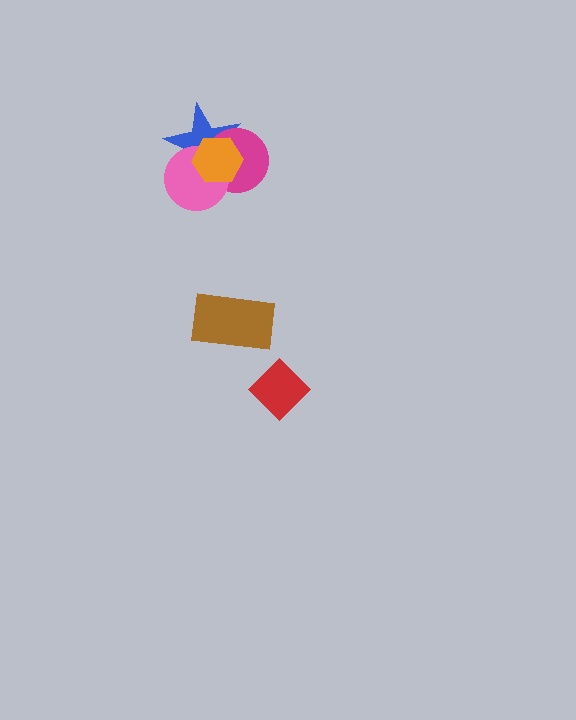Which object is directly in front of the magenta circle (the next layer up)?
The pink circle is directly in front of the magenta circle.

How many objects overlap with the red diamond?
0 objects overlap with the red diamond.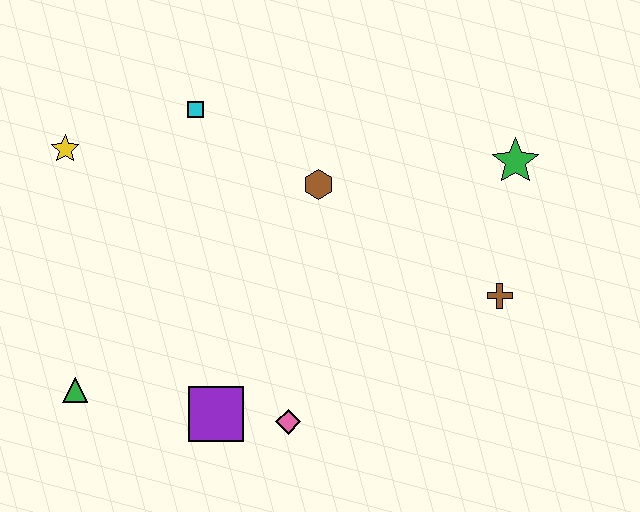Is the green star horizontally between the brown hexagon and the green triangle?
No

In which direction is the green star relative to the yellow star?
The green star is to the right of the yellow star.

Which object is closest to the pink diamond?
The purple square is closest to the pink diamond.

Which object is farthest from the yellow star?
The brown cross is farthest from the yellow star.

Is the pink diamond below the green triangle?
Yes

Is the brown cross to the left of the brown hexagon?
No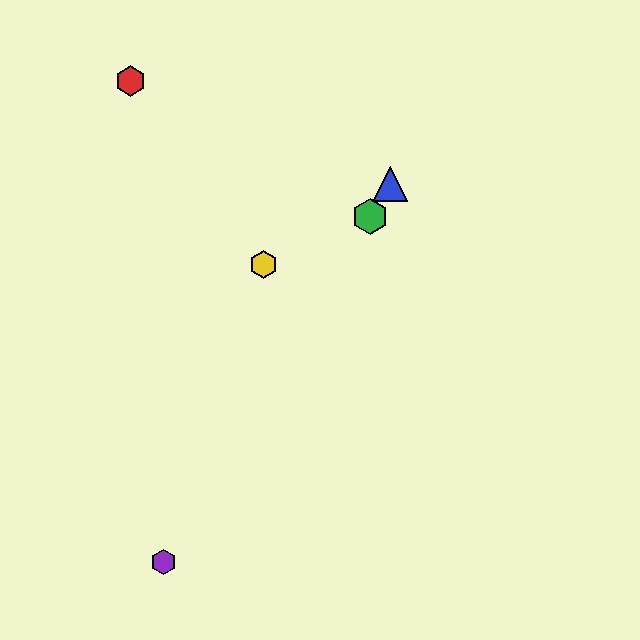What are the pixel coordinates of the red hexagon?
The red hexagon is at (130, 81).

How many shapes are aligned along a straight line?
3 shapes (the blue triangle, the green hexagon, the purple hexagon) are aligned along a straight line.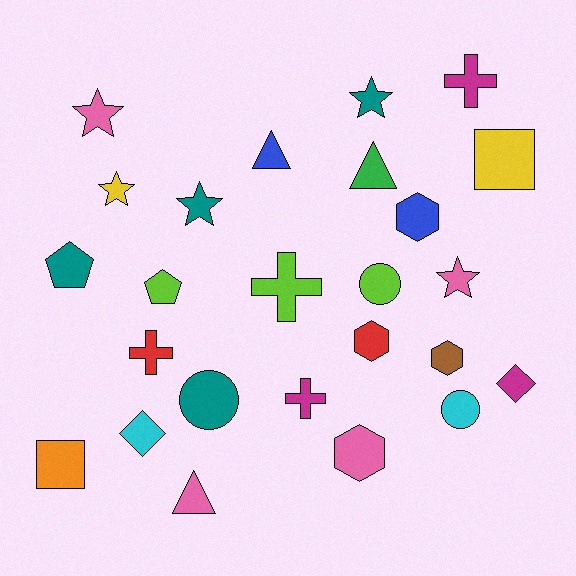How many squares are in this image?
There are 2 squares.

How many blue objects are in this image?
There are 2 blue objects.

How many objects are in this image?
There are 25 objects.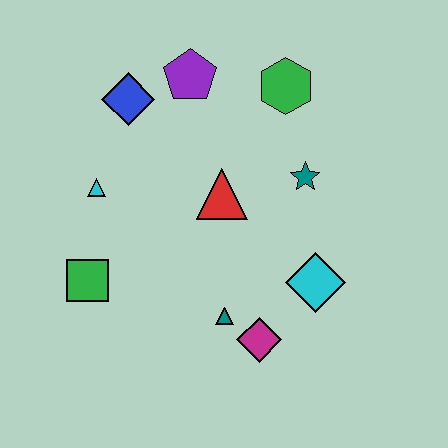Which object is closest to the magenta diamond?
The teal triangle is closest to the magenta diamond.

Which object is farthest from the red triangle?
The green square is farthest from the red triangle.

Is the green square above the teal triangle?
Yes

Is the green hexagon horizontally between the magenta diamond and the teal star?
Yes